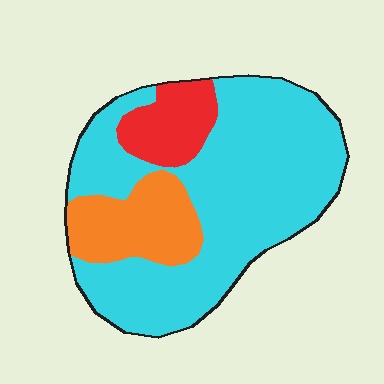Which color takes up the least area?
Red, at roughly 10%.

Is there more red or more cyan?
Cyan.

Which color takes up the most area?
Cyan, at roughly 70%.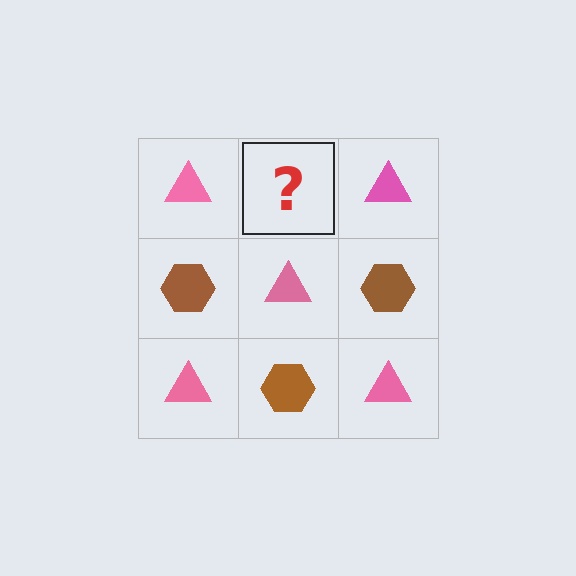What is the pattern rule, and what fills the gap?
The rule is that it alternates pink triangle and brown hexagon in a checkerboard pattern. The gap should be filled with a brown hexagon.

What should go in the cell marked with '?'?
The missing cell should contain a brown hexagon.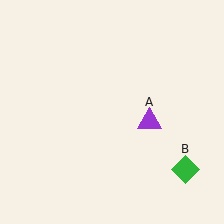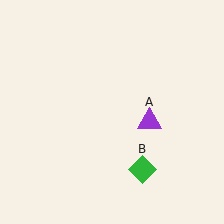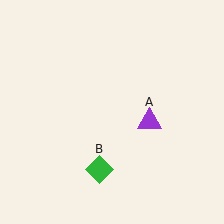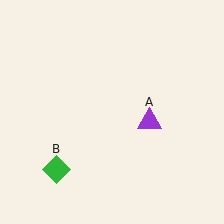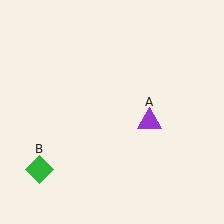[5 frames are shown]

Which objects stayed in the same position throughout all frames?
Purple triangle (object A) remained stationary.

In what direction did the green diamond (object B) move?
The green diamond (object B) moved left.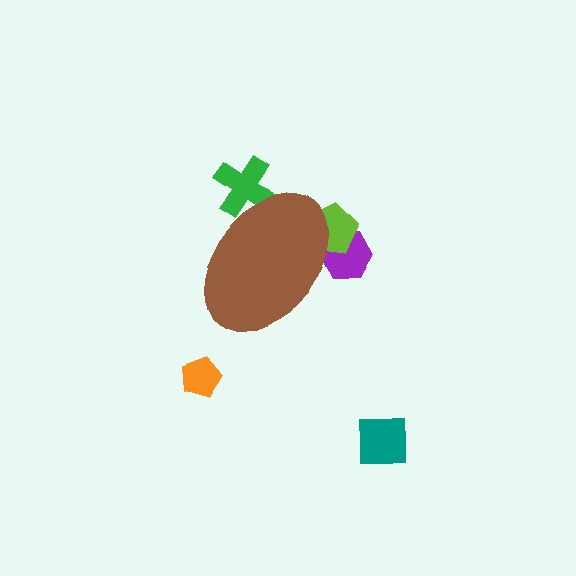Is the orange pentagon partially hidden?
No, the orange pentagon is fully visible.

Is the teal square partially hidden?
No, the teal square is fully visible.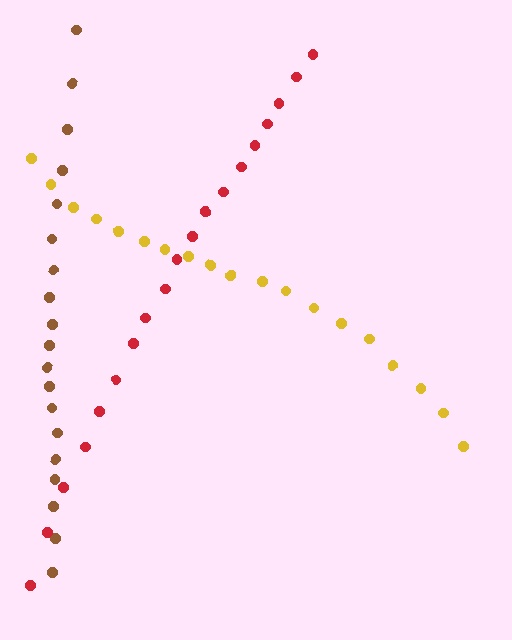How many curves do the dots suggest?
There are 3 distinct paths.